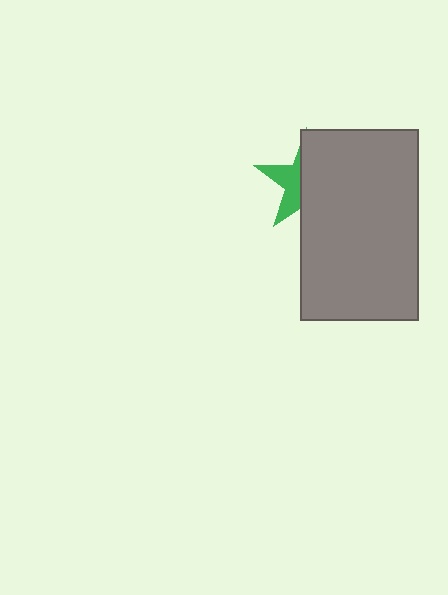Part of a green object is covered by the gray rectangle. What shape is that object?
It is a star.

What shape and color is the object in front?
The object in front is a gray rectangle.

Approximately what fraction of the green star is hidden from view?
Roughly 63% of the green star is hidden behind the gray rectangle.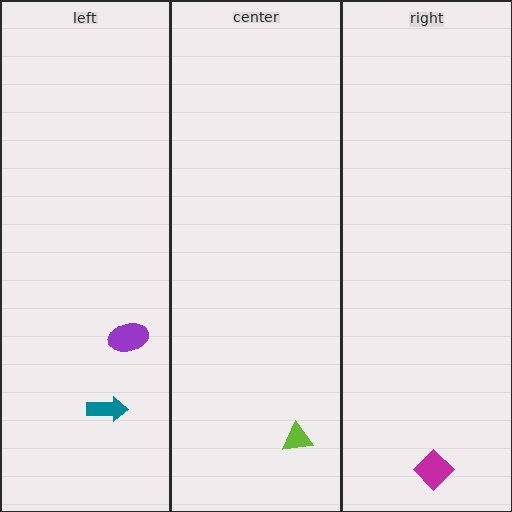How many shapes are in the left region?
2.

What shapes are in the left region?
The purple ellipse, the teal arrow.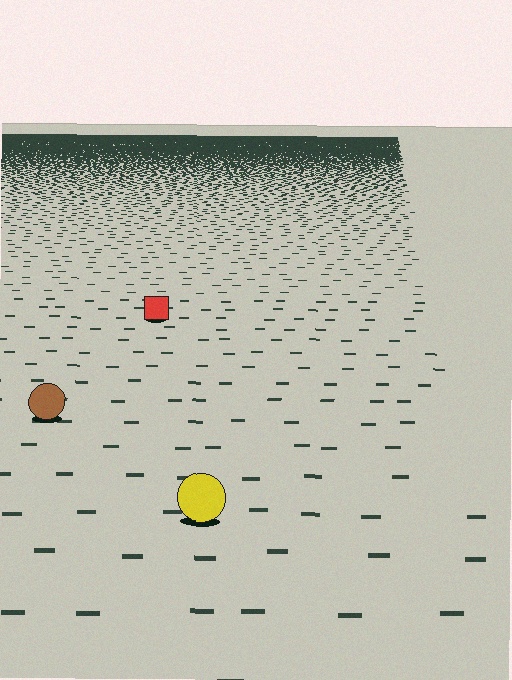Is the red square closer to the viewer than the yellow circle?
No. The yellow circle is closer — you can tell from the texture gradient: the ground texture is coarser near it.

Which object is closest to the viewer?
The yellow circle is closest. The texture marks near it are larger and more spread out.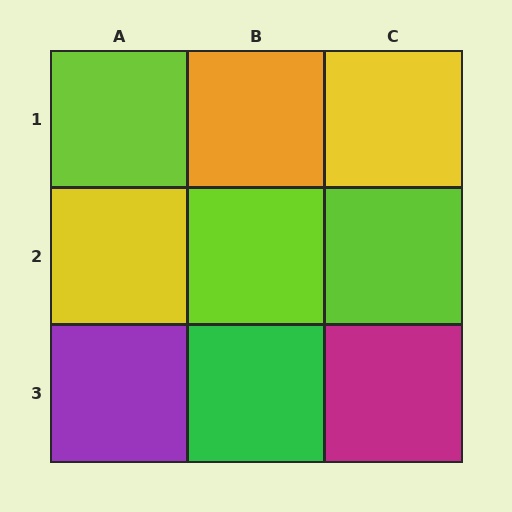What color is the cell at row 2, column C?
Lime.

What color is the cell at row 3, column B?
Green.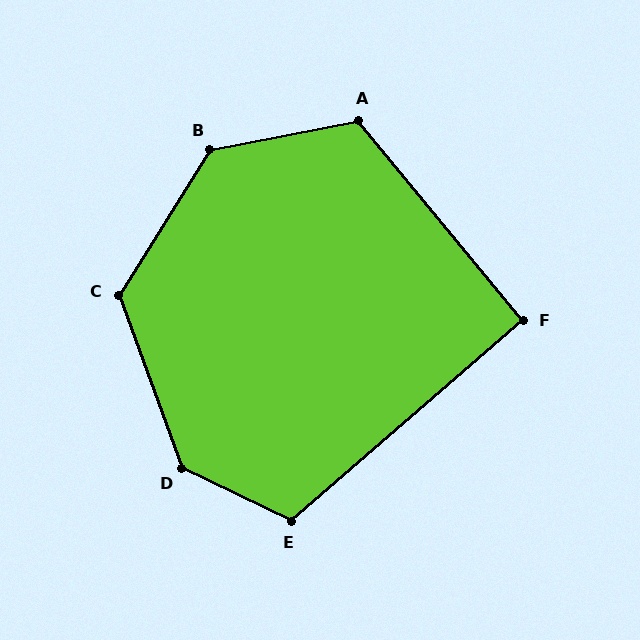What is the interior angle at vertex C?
Approximately 128 degrees (obtuse).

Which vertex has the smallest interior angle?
F, at approximately 91 degrees.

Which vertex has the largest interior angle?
D, at approximately 135 degrees.